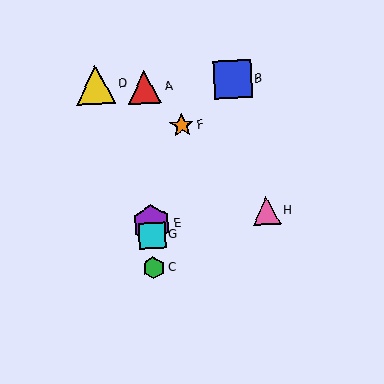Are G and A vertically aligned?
Yes, both are at x≈152.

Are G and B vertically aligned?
No, G is at x≈152 and B is at x≈233.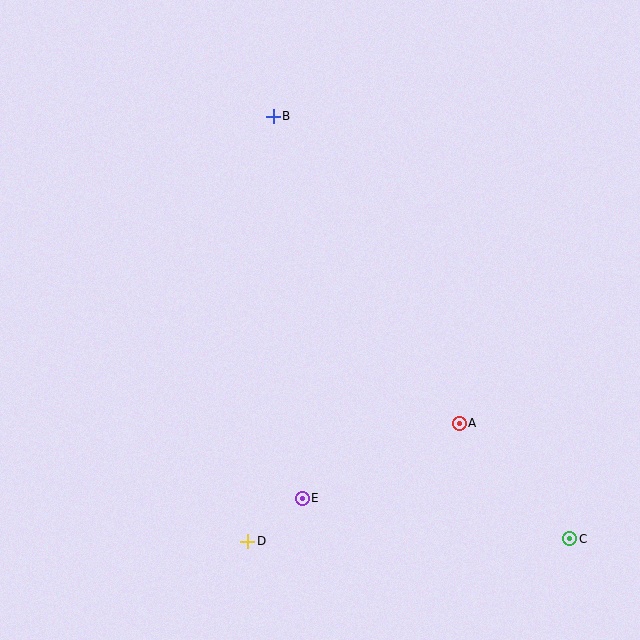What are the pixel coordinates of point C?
Point C is at (570, 539).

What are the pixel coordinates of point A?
Point A is at (459, 423).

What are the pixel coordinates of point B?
Point B is at (273, 116).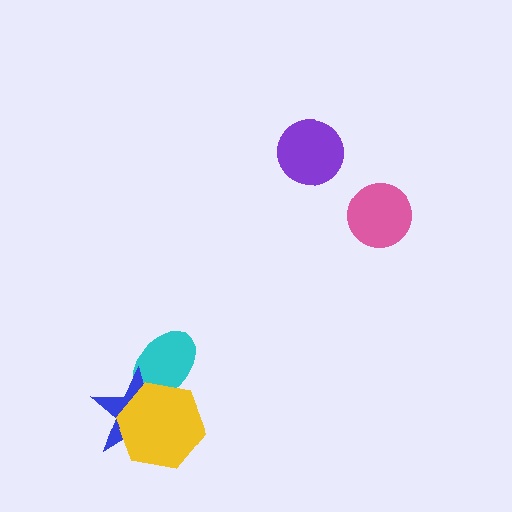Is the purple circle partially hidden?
No, no other shape covers it.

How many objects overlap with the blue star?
2 objects overlap with the blue star.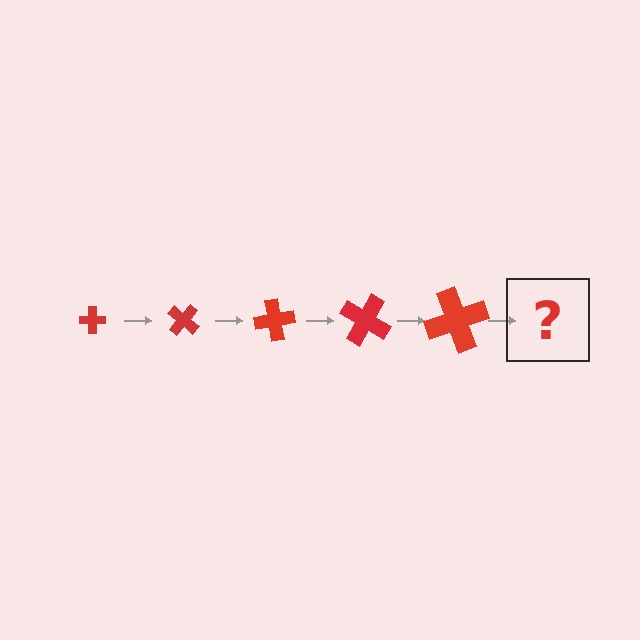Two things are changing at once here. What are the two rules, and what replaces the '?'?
The two rules are that the cross grows larger each step and it rotates 40 degrees each step. The '?' should be a cross, larger than the previous one and rotated 200 degrees from the start.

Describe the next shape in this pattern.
It should be a cross, larger than the previous one and rotated 200 degrees from the start.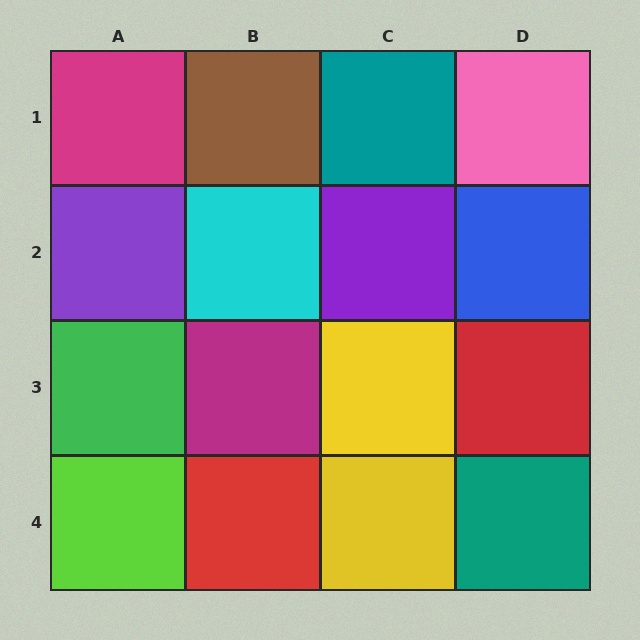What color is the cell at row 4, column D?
Teal.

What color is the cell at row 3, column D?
Red.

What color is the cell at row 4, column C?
Yellow.